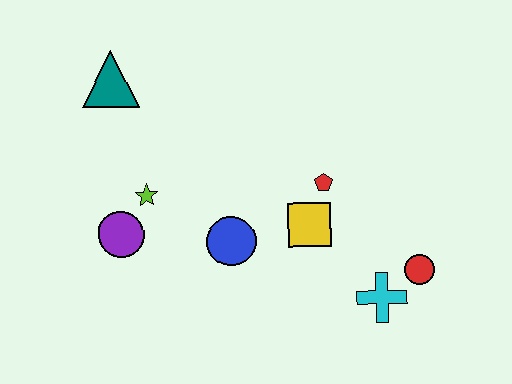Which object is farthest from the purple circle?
The red circle is farthest from the purple circle.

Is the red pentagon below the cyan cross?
No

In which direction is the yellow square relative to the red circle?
The yellow square is to the left of the red circle.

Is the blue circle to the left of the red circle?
Yes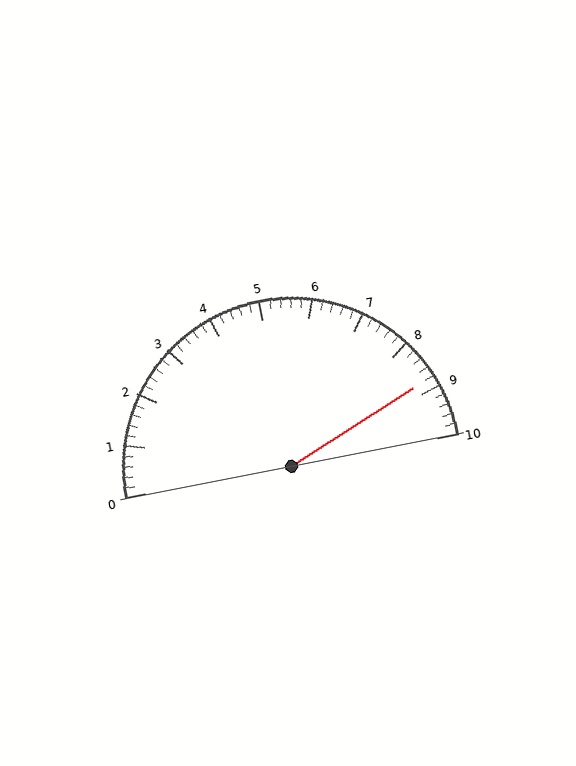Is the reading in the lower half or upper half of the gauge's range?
The reading is in the upper half of the range (0 to 10).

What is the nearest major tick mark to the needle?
The nearest major tick mark is 9.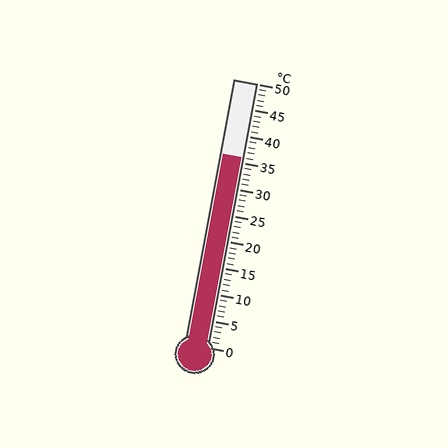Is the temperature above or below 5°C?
The temperature is above 5°C.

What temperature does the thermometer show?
The thermometer shows approximately 36°C.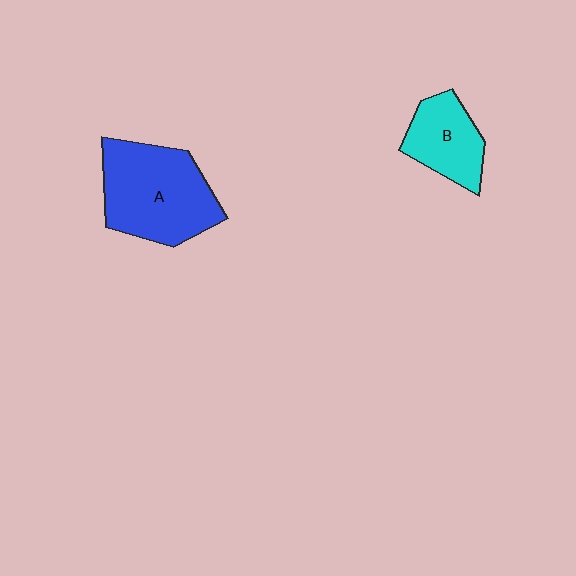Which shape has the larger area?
Shape A (blue).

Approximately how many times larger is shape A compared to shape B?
Approximately 1.8 times.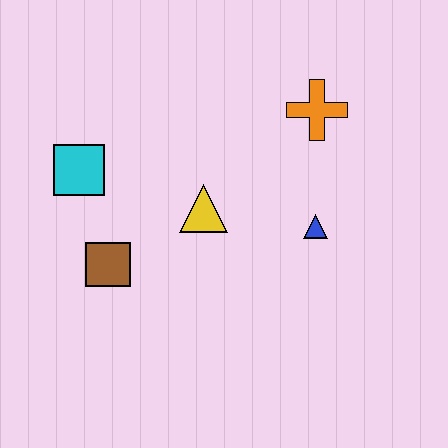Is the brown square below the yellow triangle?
Yes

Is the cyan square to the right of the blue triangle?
No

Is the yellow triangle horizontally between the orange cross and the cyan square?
Yes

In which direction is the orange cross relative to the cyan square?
The orange cross is to the right of the cyan square.